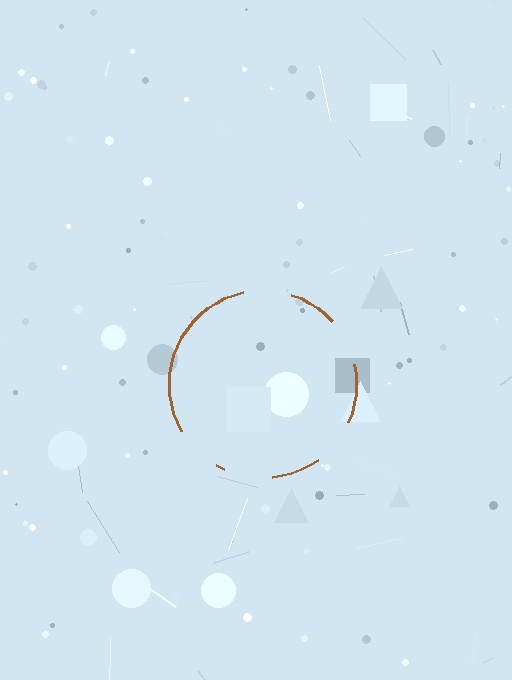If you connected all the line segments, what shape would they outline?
They would outline a circle.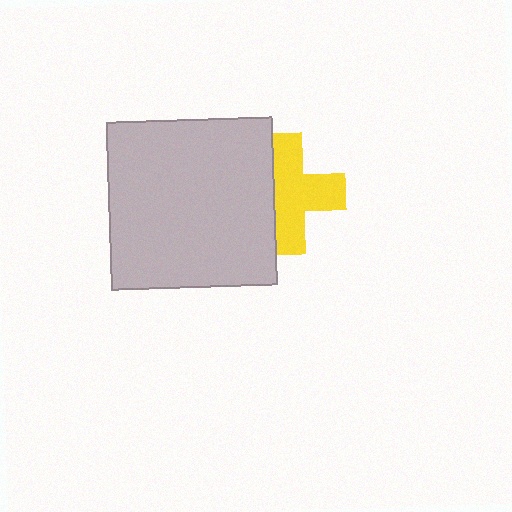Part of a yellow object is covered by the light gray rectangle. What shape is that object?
It is a cross.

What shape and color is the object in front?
The object in front is a light gray rectangle.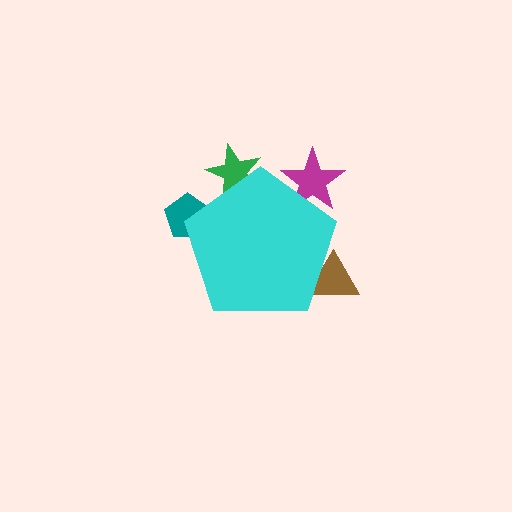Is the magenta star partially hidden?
Yes, the magenta star is partially hidden behind the cyan pentagon.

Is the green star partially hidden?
Yes, the green star is partially hidden behind the cyan pentagon.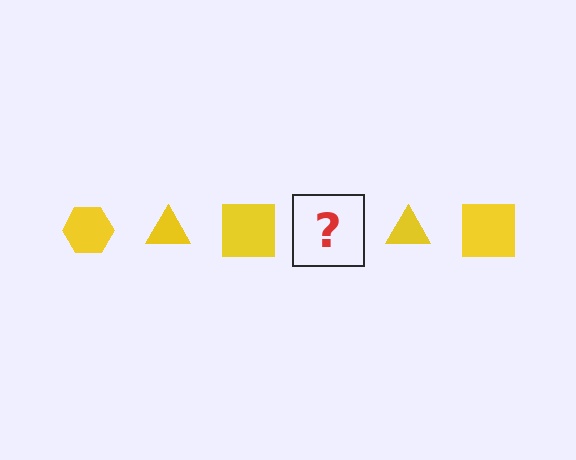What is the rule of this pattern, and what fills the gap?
The rule is that the pattern cycles through hexagon, triangle, square shapes in yellow. The gap should be filled with a yellow hexagon.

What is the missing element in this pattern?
The missing element is a yellow hexagon.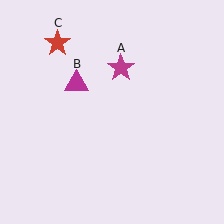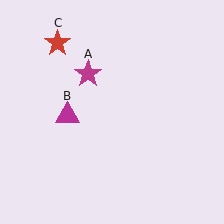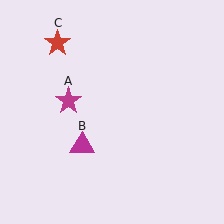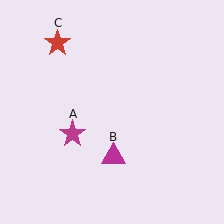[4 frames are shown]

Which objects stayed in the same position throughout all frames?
Red star (object C) remained stationary.